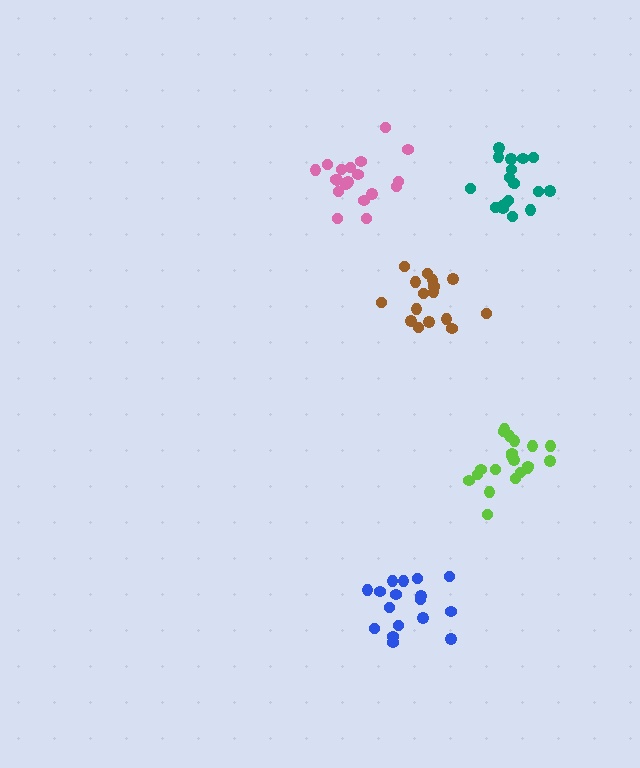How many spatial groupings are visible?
There are 5 spatial groupings.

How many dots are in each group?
Group 1: 17 dots, Group 2: 19 dots, Group 3: 16 dots, Group 4: 20 dots, Group 5: 18 dots (90 total).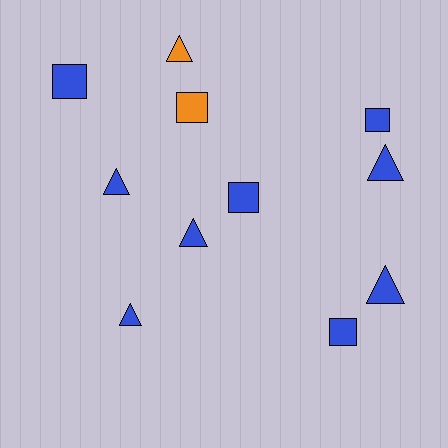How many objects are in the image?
There are 11 objects.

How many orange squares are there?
There is 1 orange square.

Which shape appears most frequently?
Triangle, with 6 objects.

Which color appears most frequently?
Blue, with 9 objects.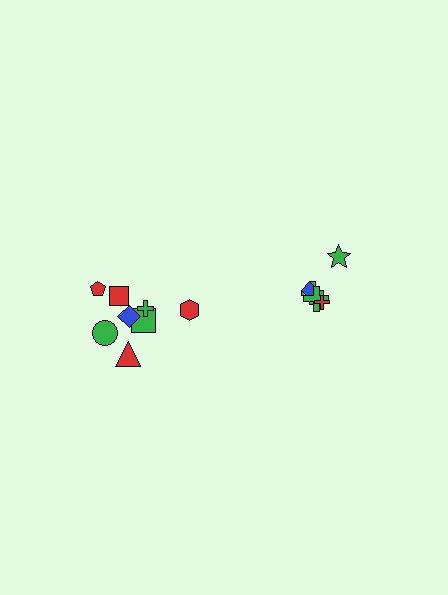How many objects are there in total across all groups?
There are 13 objects.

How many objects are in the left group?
There are 8 objects.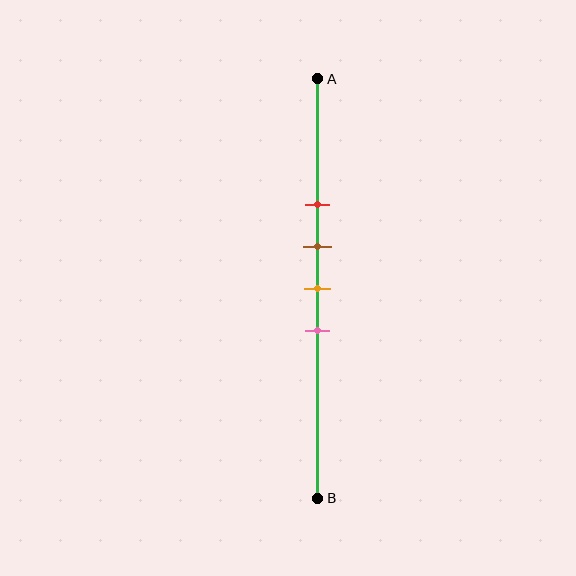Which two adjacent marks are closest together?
The brown and orange marks are the closest adjacent pair.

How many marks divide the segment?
There are 4 marks dividing the segment.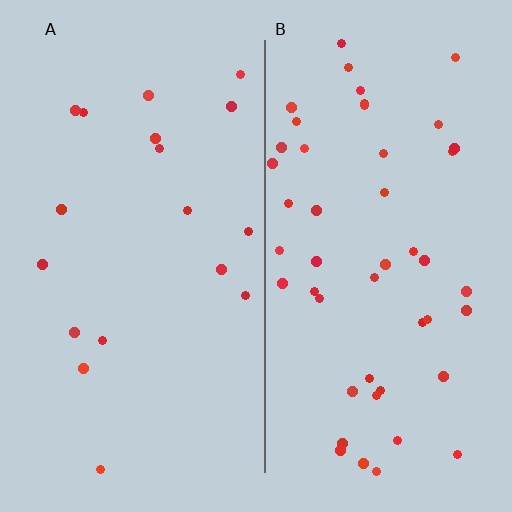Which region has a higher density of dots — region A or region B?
B (the right).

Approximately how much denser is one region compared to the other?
Approximately 2.7× — region B over region A.